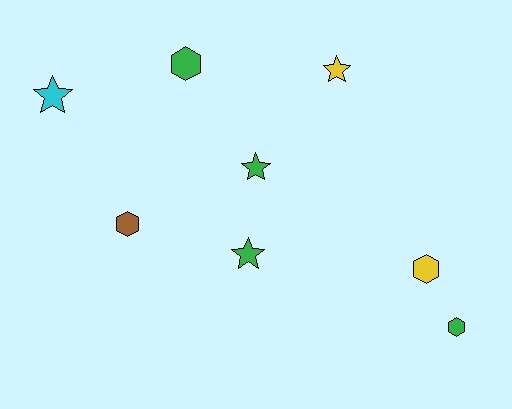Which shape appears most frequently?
Hexagon, with 4 objects.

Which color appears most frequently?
Green, with 4 objects.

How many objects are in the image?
There are 8 objects.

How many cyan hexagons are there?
There are no cyan hexagons.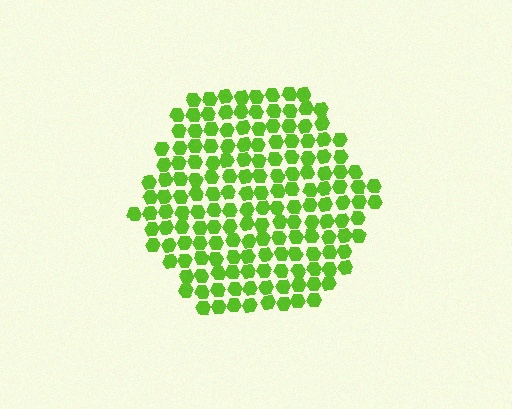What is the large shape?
The large shape is a hexagon.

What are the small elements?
The small elements are hexagons.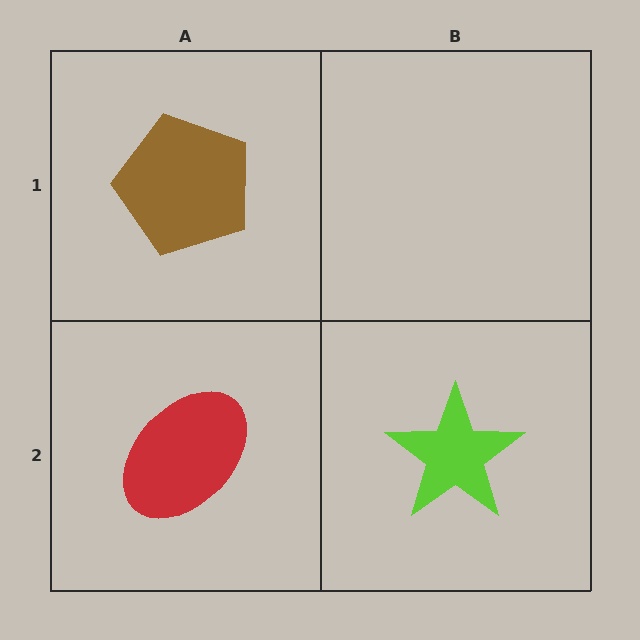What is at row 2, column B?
A lime star.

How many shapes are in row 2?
2 shapes.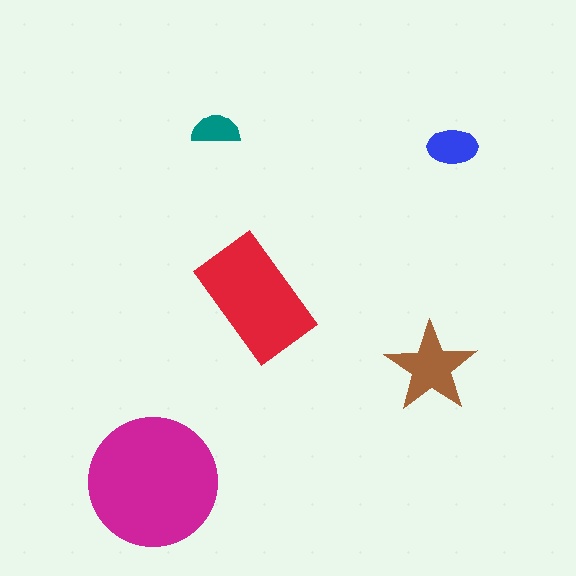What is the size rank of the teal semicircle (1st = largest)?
5th.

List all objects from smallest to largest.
The teal semicircle, the blue ellipse, the brown star, the red rectangle, the magenta circle.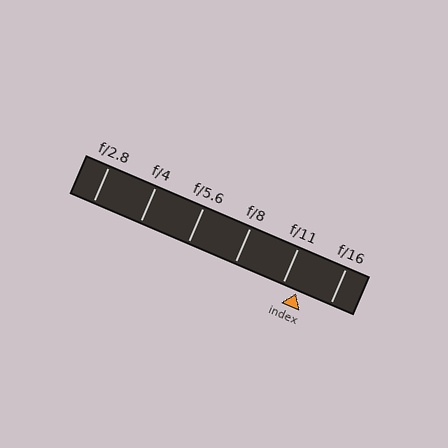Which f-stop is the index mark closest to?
The index mark is closest to f/11.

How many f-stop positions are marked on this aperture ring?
There are 6 f-stop positions marked.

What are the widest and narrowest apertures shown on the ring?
The widest aperture shown is f/2.8 and the narrowest is f/16.